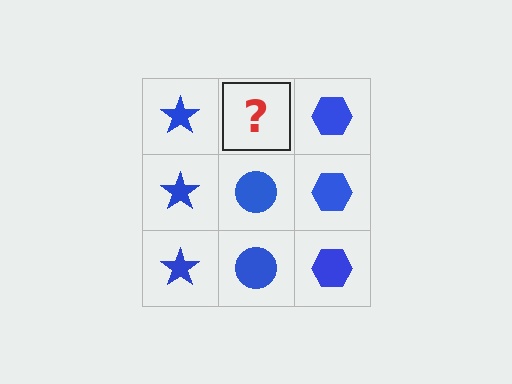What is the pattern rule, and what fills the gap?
The rule is that each column has a consistent shape. The gap should be filled with a blue circle.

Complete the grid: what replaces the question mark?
The question mark should be replaced with a blue circle.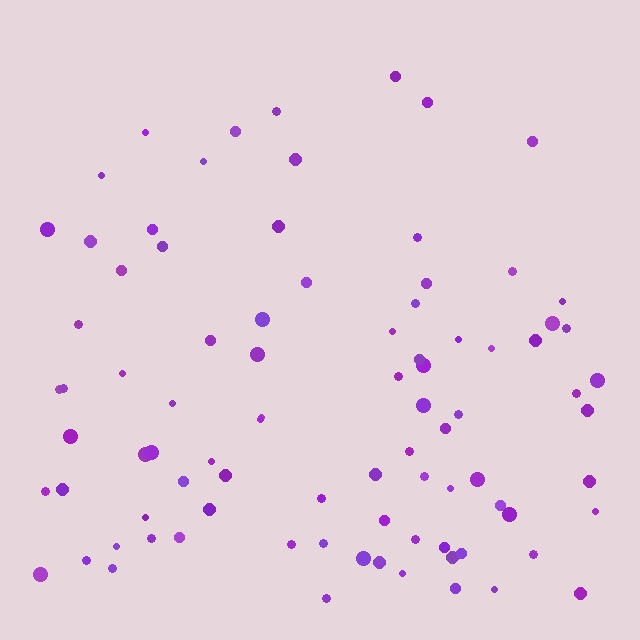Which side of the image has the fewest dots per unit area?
The top.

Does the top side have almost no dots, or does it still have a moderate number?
Still a moderate number, just noticeably fewer than the bottom.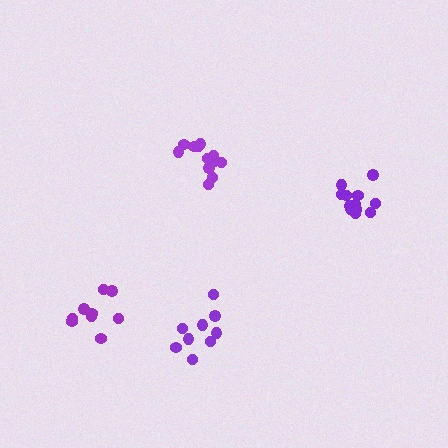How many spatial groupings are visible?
There are 4 spatial groupings.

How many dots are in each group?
Group 1: 12 dots, Group 2: 9 dots, Group 3: 12 dots, Group 4: 9 dots (42 total).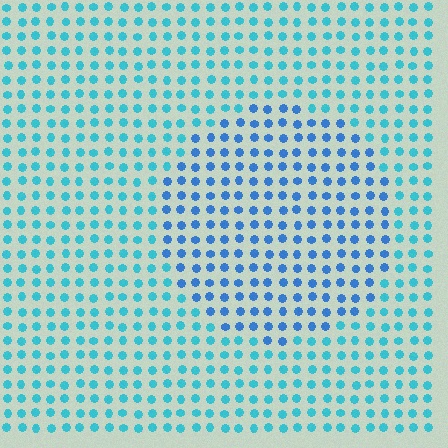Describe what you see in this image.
The image is filled with small cyan elements in a uniform arrangement. A circle-shaped region is visible where the elements are tinted to a slightly different hue, forming a subtle color boundary.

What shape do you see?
I see a circle.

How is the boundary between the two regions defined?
The boundary is defined purely by a slight shift in hue (about 28 degrees). Spacing, size, and orientation are identical on both sides.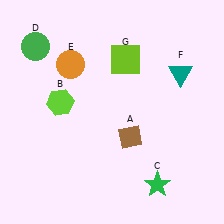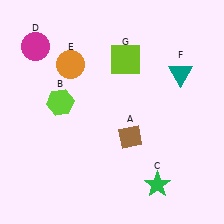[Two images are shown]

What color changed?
The circle (D) changed from green in Image 1 to magenta in Image 2.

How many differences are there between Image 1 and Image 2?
There is 1 difference between the two images.